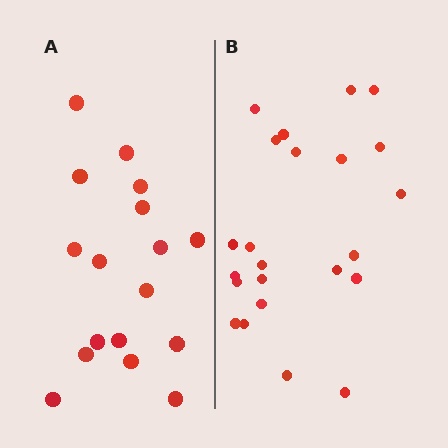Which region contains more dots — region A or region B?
Region B (the right region) has more dots.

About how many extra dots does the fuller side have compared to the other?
Region B has about 6 more dots than region A.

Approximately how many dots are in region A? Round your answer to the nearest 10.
About 20 dots. (The exact count is 17, which rounds to 20.)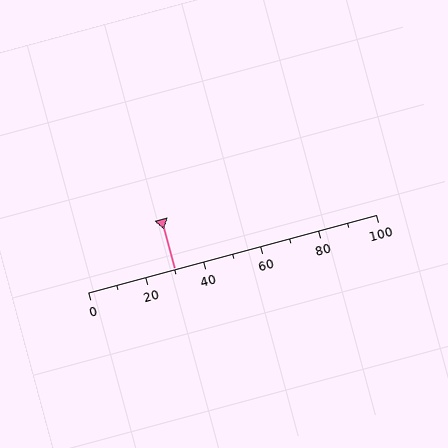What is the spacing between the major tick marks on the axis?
The major ticks are spaced 20 apart.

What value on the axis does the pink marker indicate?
The marker indicates approximately 30.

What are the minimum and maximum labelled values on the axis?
The axis runs from 0 to 100.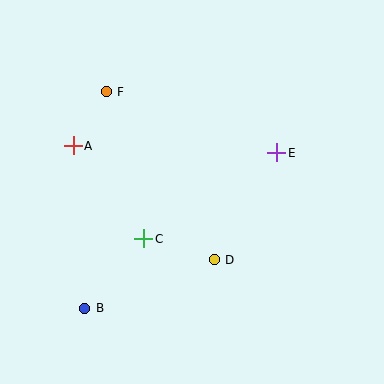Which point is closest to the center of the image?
Point C at (144, 239) is closest to the center.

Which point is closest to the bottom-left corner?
Point B is closest to the bottom-left corner.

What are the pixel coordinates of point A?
Point A is at (73, 146).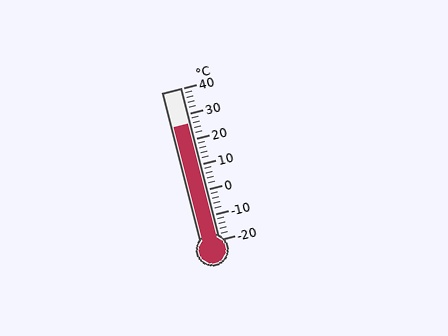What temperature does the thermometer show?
The thermometer shows approximately 26°C.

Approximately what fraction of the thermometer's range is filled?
The thermometer is filled to approximately 75% of its range.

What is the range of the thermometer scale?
The thermometer scale ranges from -20°C to 40°C.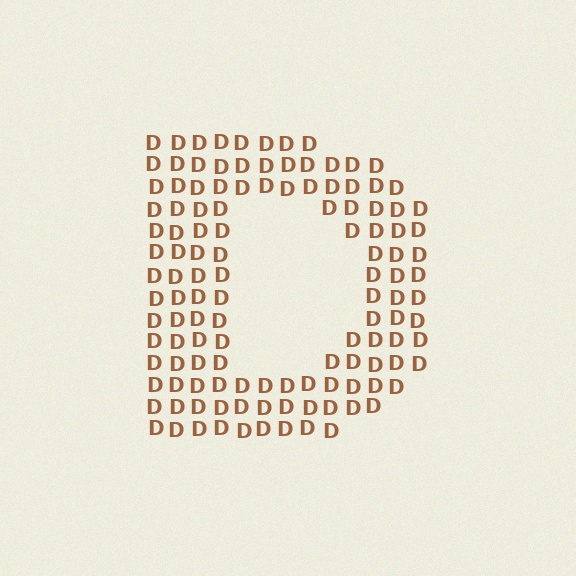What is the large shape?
The large shape is the letter D.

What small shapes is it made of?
It is made of small letter D's.